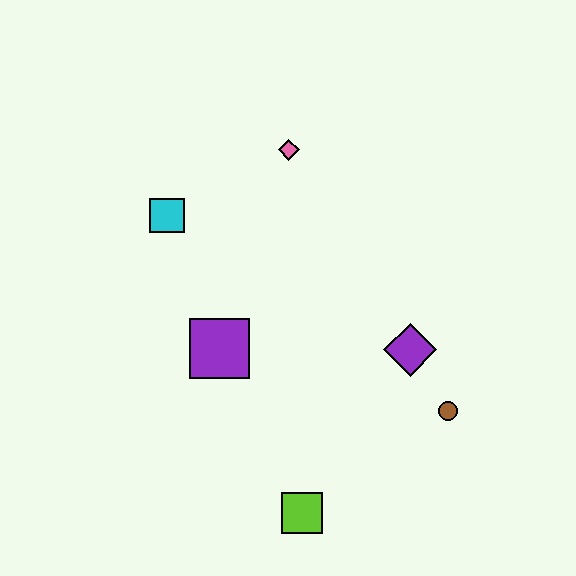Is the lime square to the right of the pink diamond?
Yes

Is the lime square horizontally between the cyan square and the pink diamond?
No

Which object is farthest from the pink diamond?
The lime square is farthest from the pink diamond.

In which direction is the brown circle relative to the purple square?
The brown circle is to the right of the purple square.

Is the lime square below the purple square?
Yes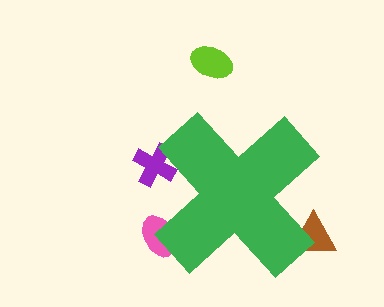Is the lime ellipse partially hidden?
No, the lime ellipse is fully visible.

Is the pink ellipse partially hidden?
Yes, the pink ellipse is partially hidden behind the green cross.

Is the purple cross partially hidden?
Yes, the purple cross is partially hidden behind the green cross.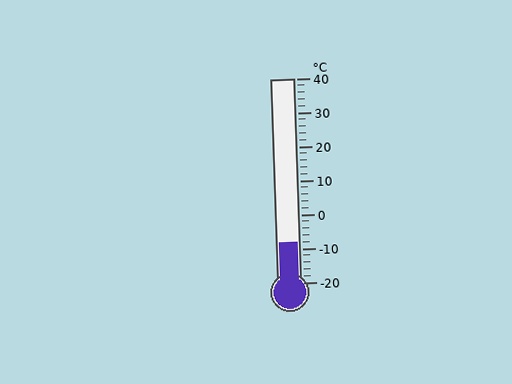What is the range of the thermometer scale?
The thermometer scale ranges from -20°C to 40°C.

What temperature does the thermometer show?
The thermometer shows approximately -8°C.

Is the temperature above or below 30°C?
The temperature is below 30°C.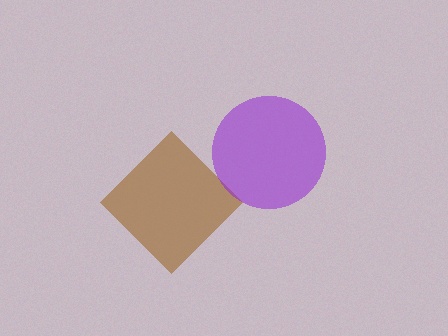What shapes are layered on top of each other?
The layered shapes are: a brown diamond, a purple circle.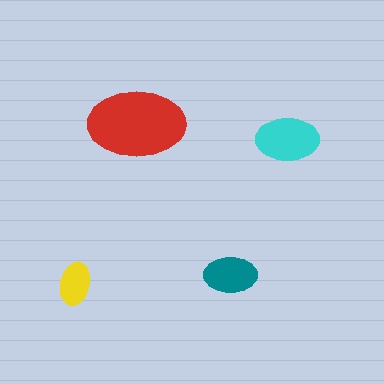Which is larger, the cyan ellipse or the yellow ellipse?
The cyan one.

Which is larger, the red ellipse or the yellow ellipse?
The red one.